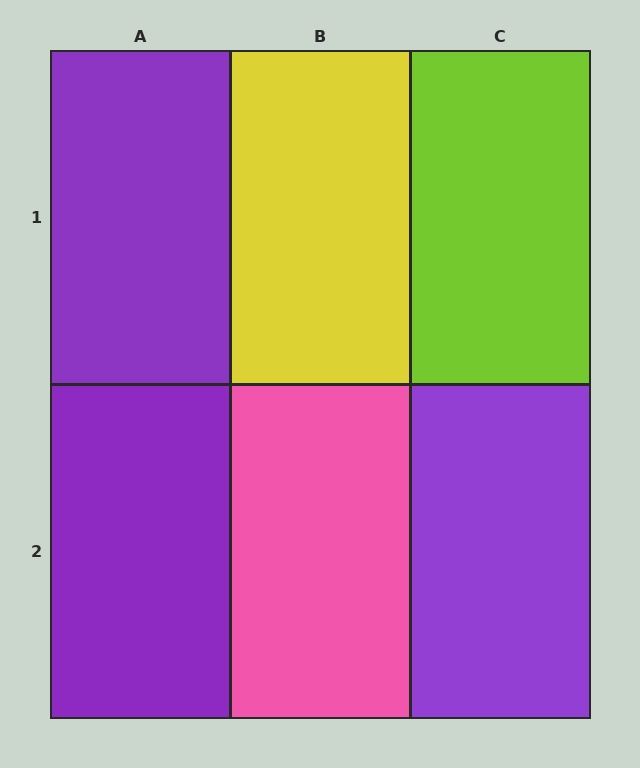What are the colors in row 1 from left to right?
Purple, yellow, lime.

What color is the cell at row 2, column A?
Purple.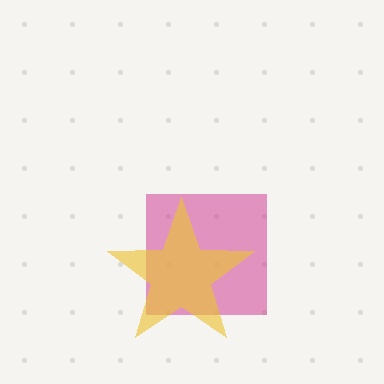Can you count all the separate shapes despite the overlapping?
Yes, there are 2 separate shapes.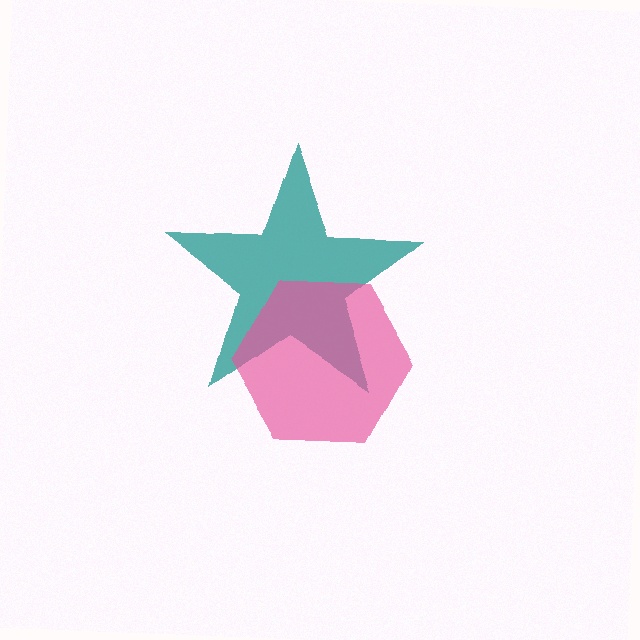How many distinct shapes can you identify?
There are 2 distinct shapes: a teal star, a pink hexagon.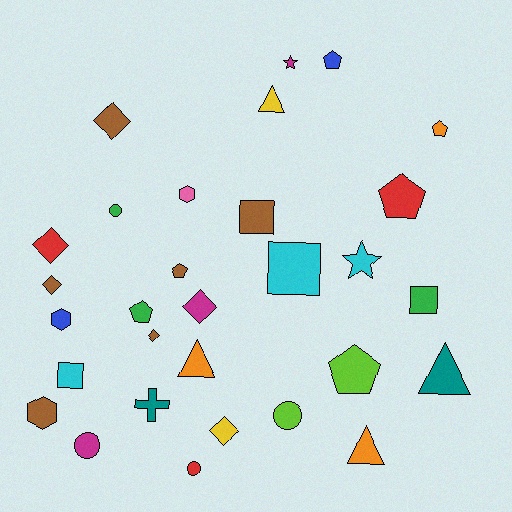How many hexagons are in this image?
There are 3 hexagons.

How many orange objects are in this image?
There are 3 orange objects.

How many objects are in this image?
There are 30 objects.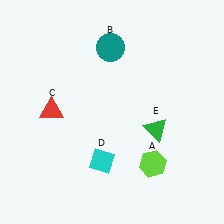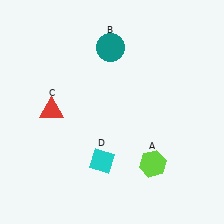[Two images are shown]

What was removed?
The green triangle (E) was removed in Image 2.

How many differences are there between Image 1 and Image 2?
There is 1 difference between the two images.